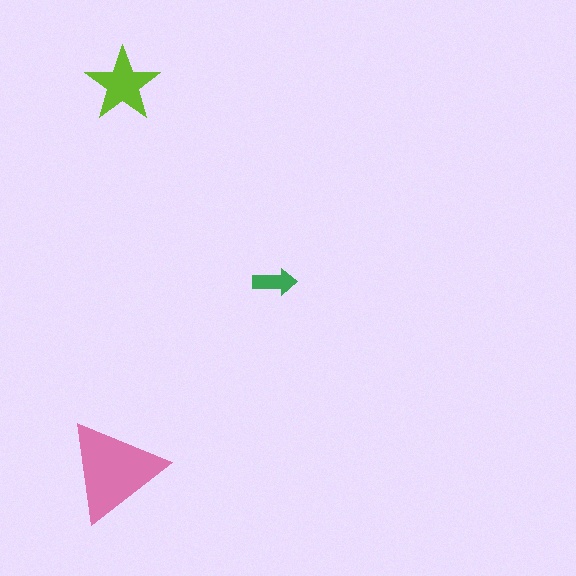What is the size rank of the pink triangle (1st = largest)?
1st.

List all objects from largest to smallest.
The pink triangle, the lime star, the green arrow.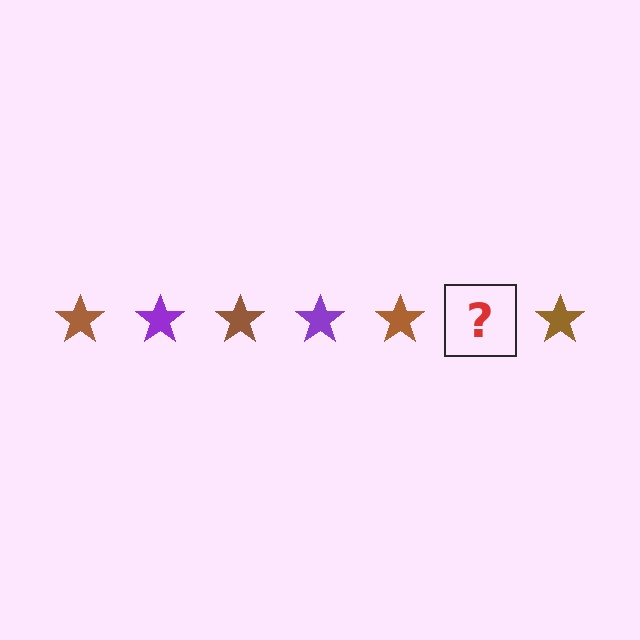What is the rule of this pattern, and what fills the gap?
The rule is that the pattern cycles through brown, purple stars. The gap should be filled with a purple star.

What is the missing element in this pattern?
The missing element is a purple star.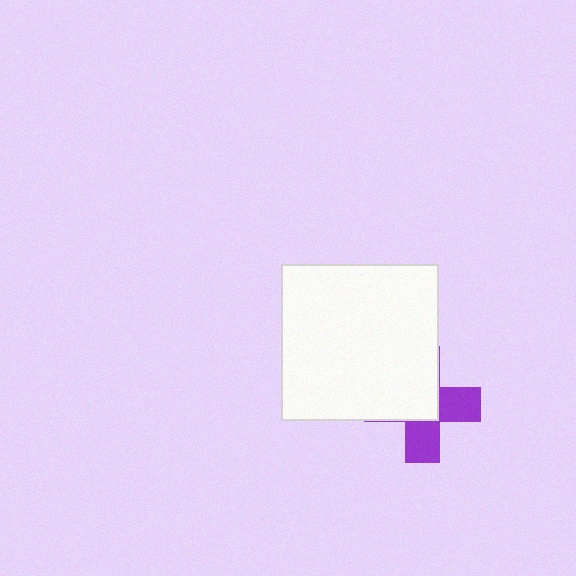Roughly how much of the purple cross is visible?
A small part of it is visible (roughly 42%).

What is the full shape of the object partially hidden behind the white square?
The partially hidden object is a purple cross.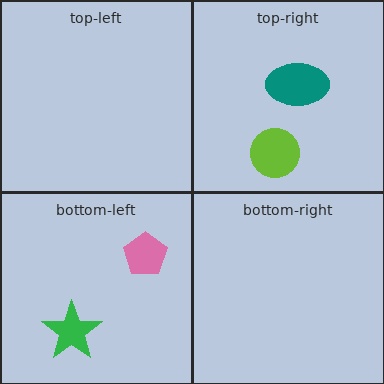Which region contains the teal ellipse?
The top-right region.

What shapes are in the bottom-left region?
The green star, the pink pentagon.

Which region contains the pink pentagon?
The bottom-left region.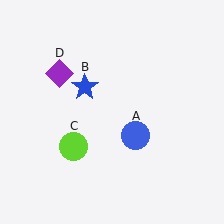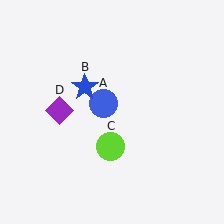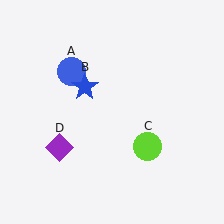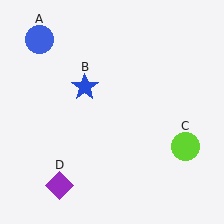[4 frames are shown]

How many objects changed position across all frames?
3 objects changed position: blue circle (object A), lime circle (object C), purple diamond (object D).